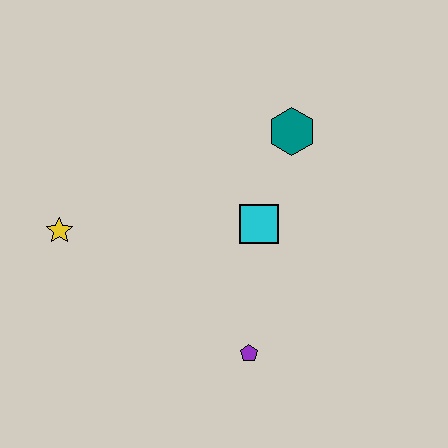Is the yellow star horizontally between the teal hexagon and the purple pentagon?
No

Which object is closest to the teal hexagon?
The cyan square is closest to the teal hexagon.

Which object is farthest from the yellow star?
The teal hexagon is farthest from the yellow star.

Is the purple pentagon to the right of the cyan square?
No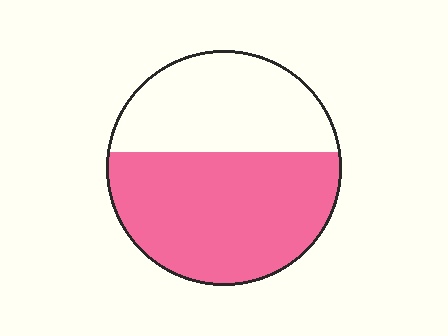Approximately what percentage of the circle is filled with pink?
Approximately 60%.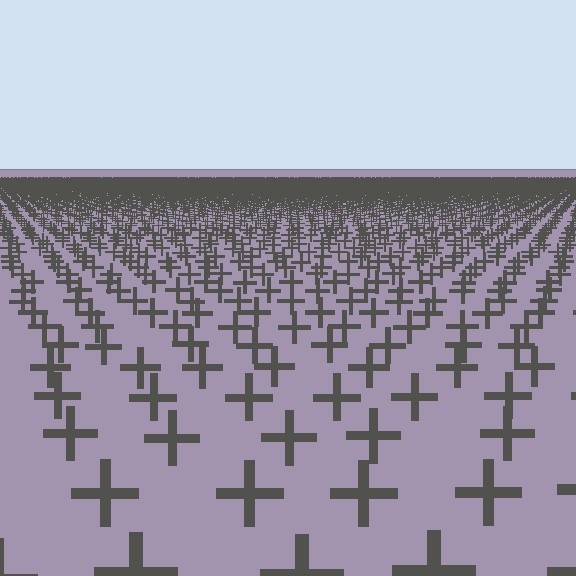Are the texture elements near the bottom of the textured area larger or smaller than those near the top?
Larger. Near the bottom, elements are closer to the viewer and appear at a bigger on-screen size.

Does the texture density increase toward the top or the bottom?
Density increases toward the top.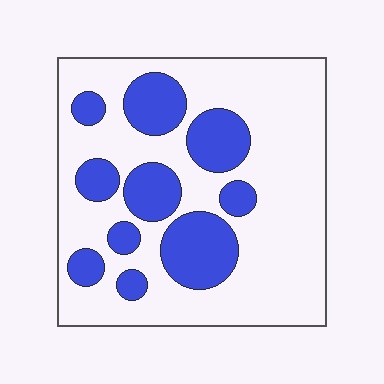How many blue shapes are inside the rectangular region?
10.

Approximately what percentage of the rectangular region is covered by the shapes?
Approximately 30%.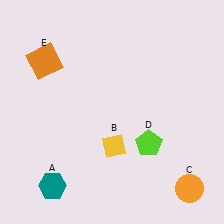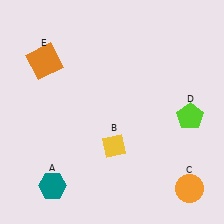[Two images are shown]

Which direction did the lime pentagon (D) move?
The lime pentagon (D) moved right.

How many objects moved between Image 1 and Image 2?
1 object moved between the two images.